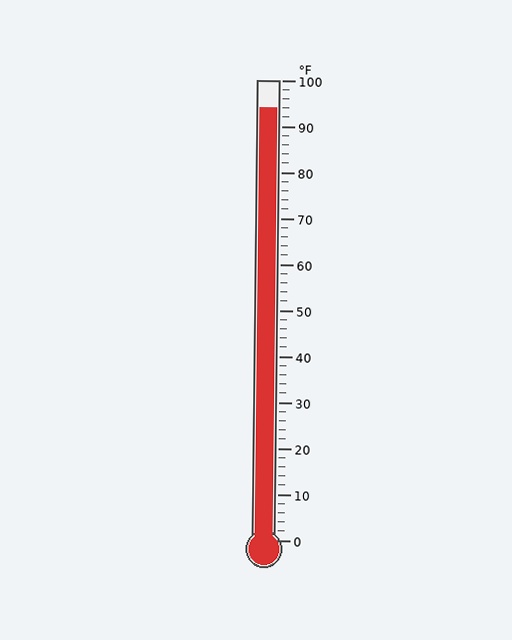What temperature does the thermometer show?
The thermometer shows approximately 94°F.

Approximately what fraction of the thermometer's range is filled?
The thermometer is filled to approximately 95% of its range.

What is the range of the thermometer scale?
The thermometer scale ranges from 0°F to 100°F.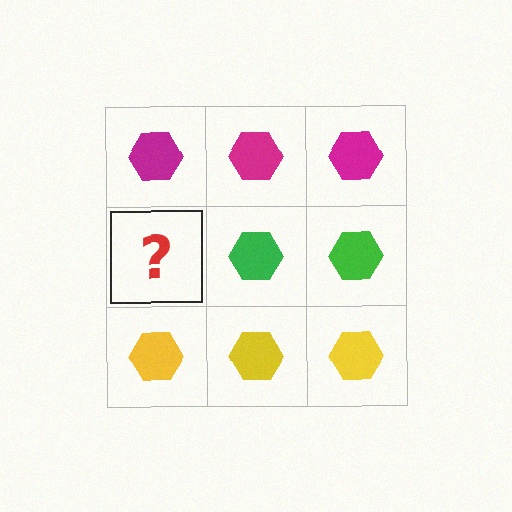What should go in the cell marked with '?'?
The missing cell should contain a green hexagon.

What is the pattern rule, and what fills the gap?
The rule is that each row has a consistent color. The gap should be filled with a green hexagon.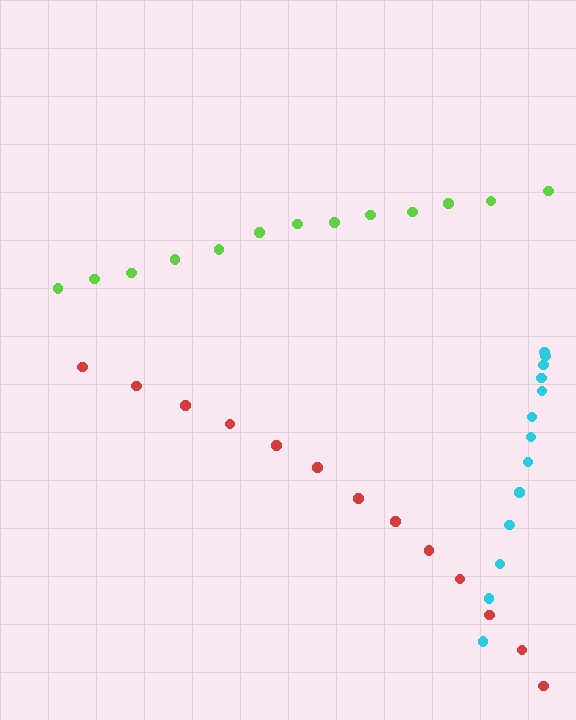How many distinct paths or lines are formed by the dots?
There are 3 distinct paths.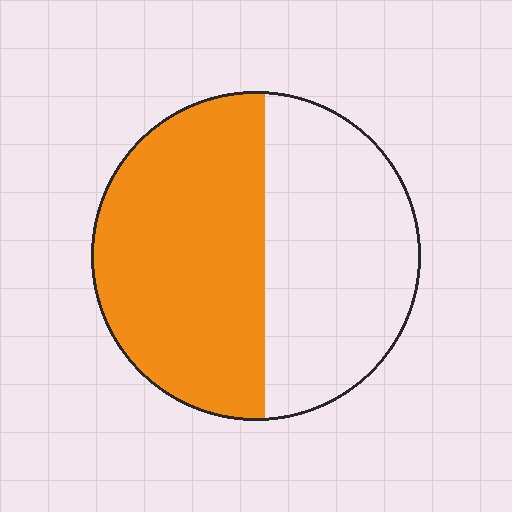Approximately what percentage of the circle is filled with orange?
Approximately 55%.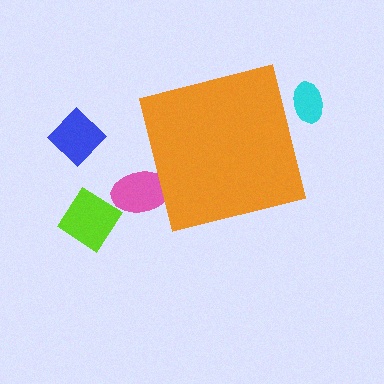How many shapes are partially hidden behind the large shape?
2 shapes are partially hidden.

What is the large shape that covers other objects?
An orange square.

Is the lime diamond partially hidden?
No, the lime diamond is fully visible.